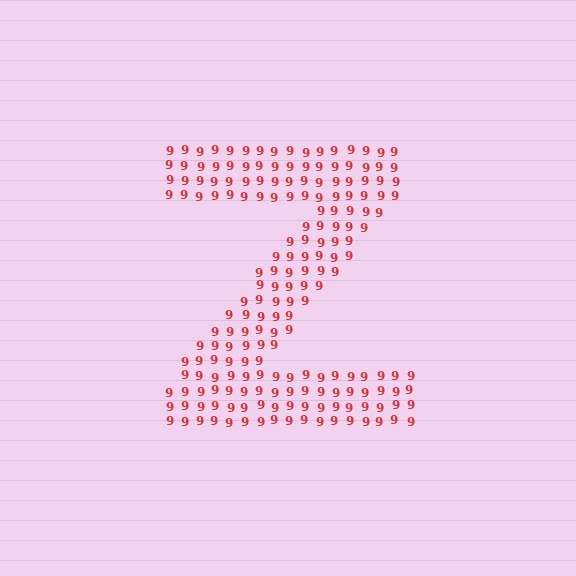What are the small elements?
The small elements are digit 9's.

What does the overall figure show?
The overall figure shows the letter Z.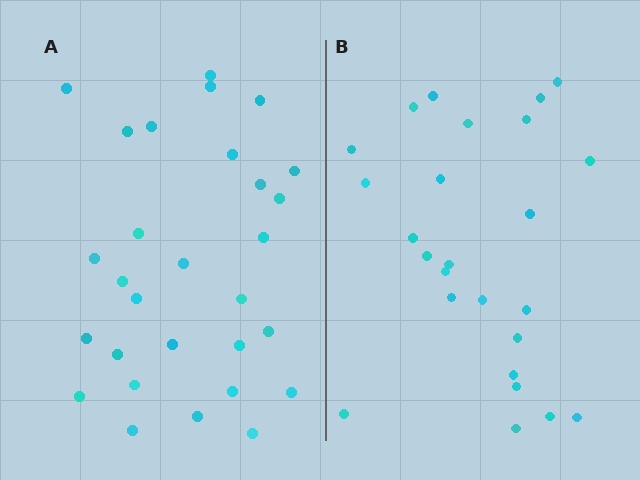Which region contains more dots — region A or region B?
Region A (the left region) has more dots.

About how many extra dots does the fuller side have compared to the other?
Region A has about 4 more dots than region B.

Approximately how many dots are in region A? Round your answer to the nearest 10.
About 30 dots. (The exact count is 29, which rounds to 30.)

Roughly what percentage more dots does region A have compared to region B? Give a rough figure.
About 15% more.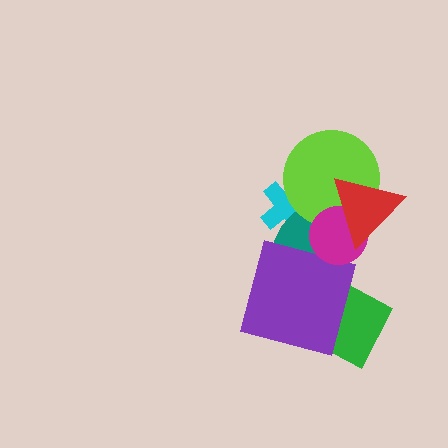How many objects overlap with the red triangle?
3 objects overlap with the red triangle.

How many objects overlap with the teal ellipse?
5 objects overlap with the teal ellipse.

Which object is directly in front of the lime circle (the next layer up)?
The magenta circle is directly in front of the lime circle.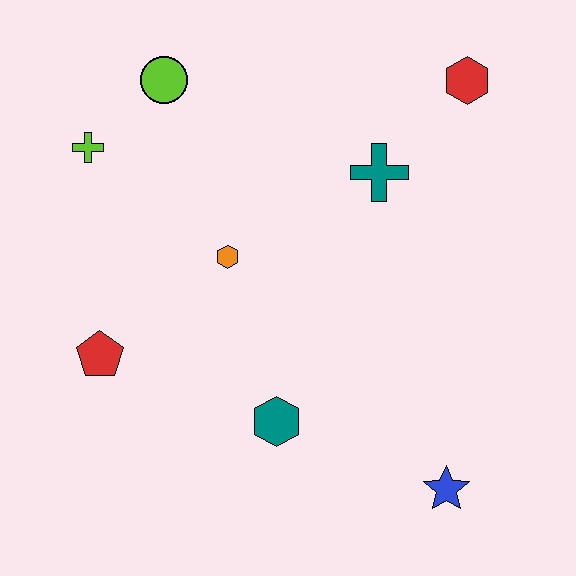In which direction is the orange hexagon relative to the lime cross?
The orange hexagon is to the right of the lime cross.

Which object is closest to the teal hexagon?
The orange hexagon is closest to the teal hexagon.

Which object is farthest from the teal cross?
The red pentagon is farthest from the teal cross.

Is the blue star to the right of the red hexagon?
No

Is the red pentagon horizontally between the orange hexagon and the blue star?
No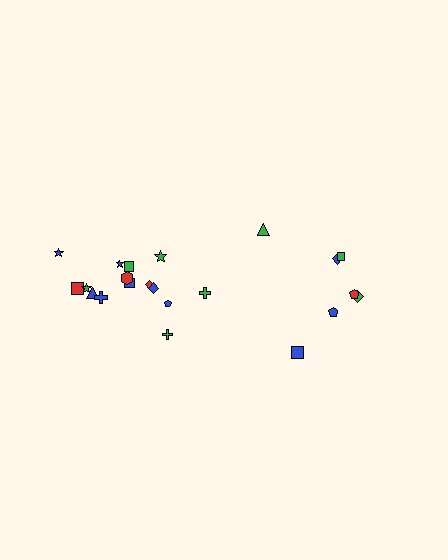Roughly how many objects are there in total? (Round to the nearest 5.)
Roughly 20 objects in total.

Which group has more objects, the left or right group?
The left group.